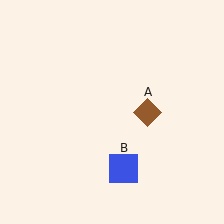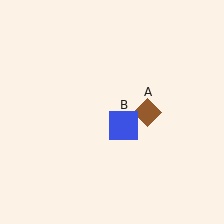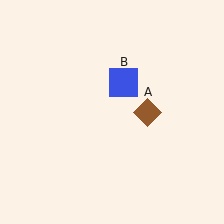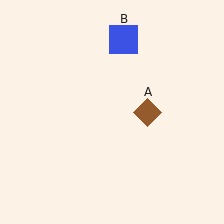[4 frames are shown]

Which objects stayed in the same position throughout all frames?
Brown diamond (object A) remained stationary.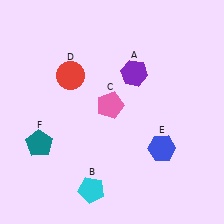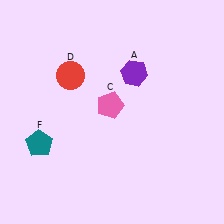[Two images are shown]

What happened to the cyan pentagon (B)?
The cyan pentagon (B) was removed in Image 2. It was in the bottom-left area of Image 1.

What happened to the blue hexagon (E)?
The blue hexagon (E) was removed in Image 2. It was in the bottom-right area of Image 1.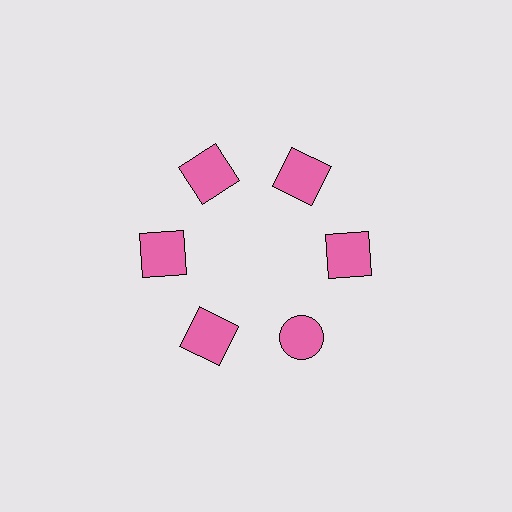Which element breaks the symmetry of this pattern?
The pink circle at roughly the 5 o'clock position breaks the symmetry. All other shapes are pink squares.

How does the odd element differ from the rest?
It has a different shape: circle instead of square.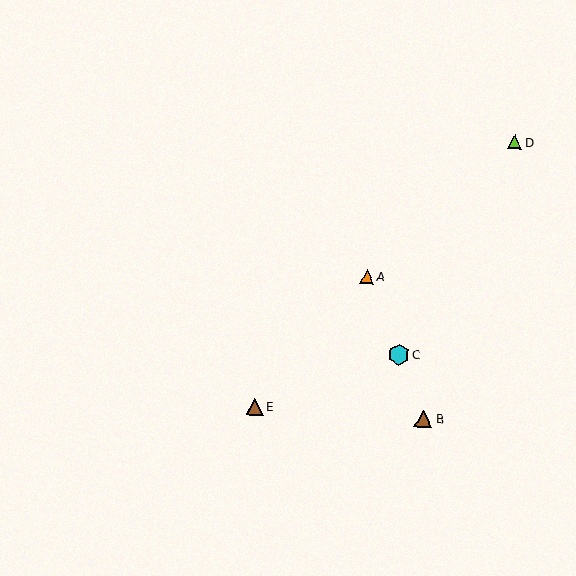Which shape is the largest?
The cyan hexagon (labeled C) is the largest.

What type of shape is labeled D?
Shape D is a lime triangle.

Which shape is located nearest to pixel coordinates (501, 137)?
The lime triangle (labeled D) at (515, 142) is nearest to that location.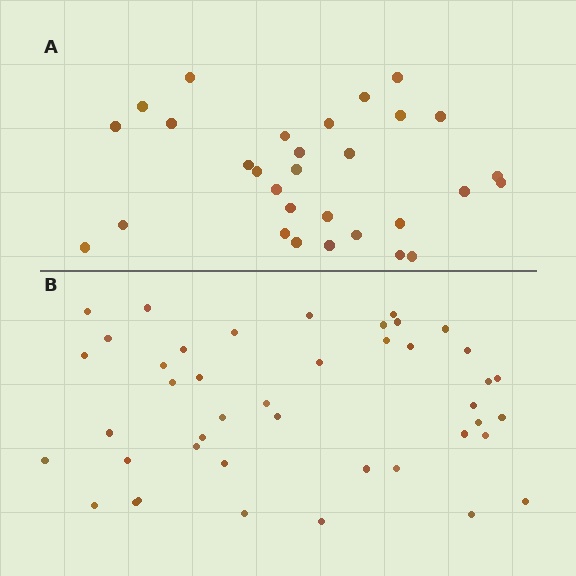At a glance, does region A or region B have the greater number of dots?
Region B (the bottom region) has more dots.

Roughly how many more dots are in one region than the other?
Region B has approximately 15 more dots than region A.